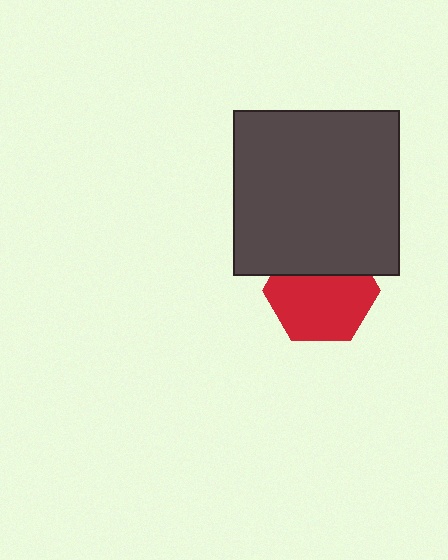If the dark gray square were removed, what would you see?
You would see the complete red hexagon.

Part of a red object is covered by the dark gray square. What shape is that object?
It is a hexagon.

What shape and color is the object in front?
The object in front is a dark gray square.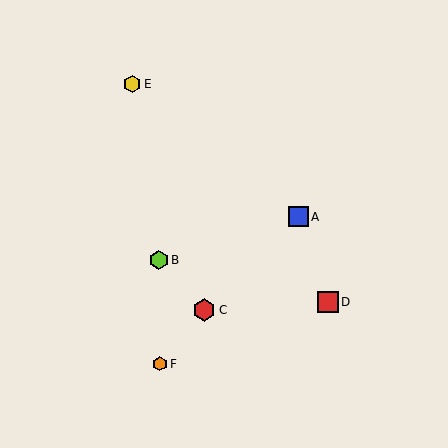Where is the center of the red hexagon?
The center of the red hexagon is at (204, 310).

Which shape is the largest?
The red hexagon (labeled C) is the largest.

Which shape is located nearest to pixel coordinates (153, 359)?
The orange hexagon (labeled F) at (160, 364) is nearest to that location.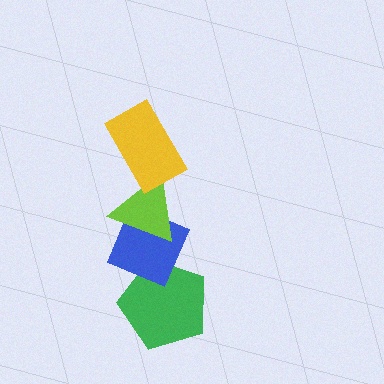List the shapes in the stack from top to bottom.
From top to bottom: the yellow rectangle, the lime triangle, the blue diamond, the green pentagon.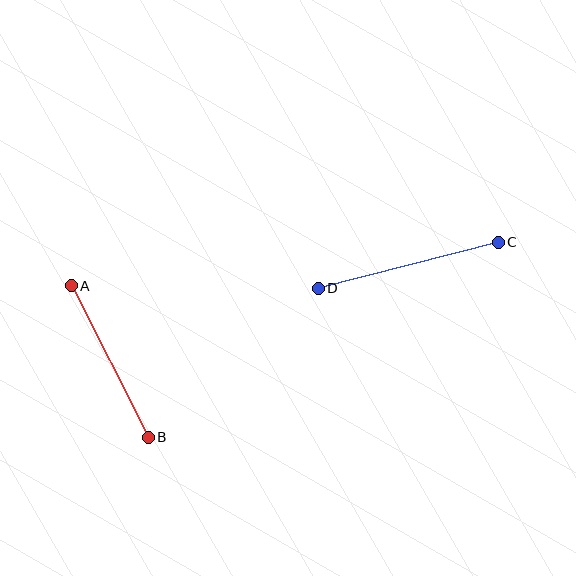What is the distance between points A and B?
The distance is approximately 170 pixels.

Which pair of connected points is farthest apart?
Points C and D are farthest apart.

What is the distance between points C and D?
The distance is approximately 186 pixels.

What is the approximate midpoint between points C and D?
The midpoint is at approximately (408, 265) pixels.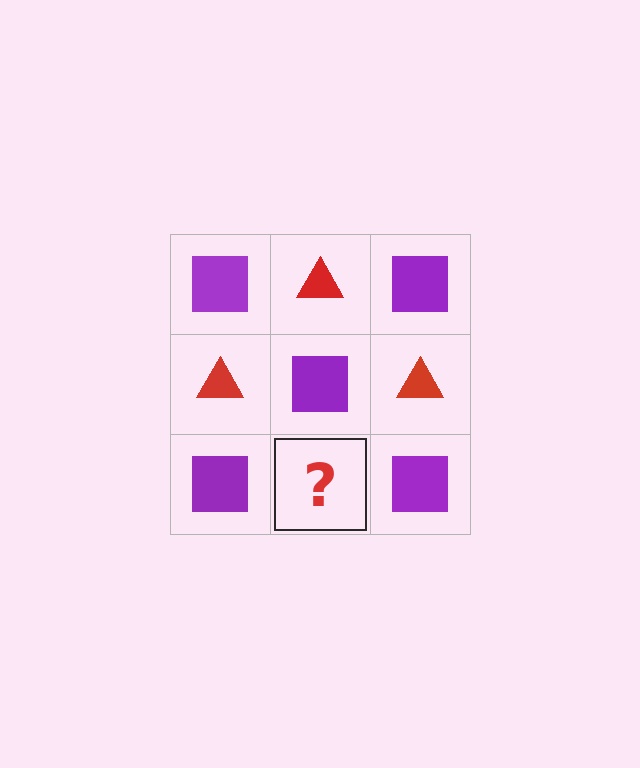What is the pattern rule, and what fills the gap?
The rule is that it alternates purple square and red triangle in a checkerboard pattern. The gap should be filled with a red triangle.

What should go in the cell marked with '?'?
The missing cell should contain a red triangle.